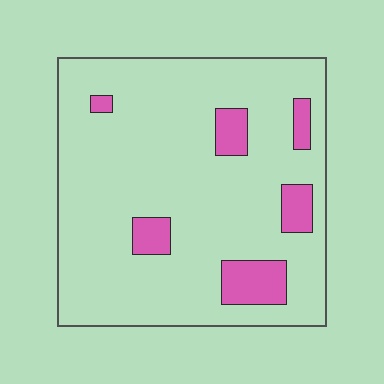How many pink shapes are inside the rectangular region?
6.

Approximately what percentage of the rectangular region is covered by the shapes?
Approximately 10%.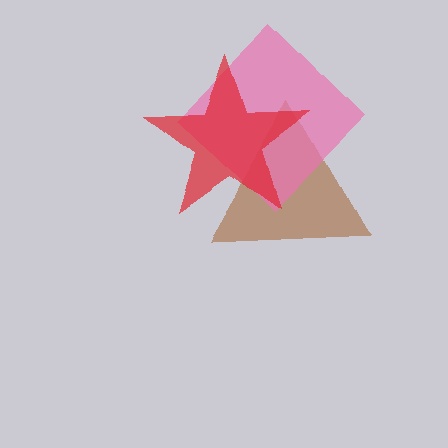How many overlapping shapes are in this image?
There are 3 overlapping shapes in the image.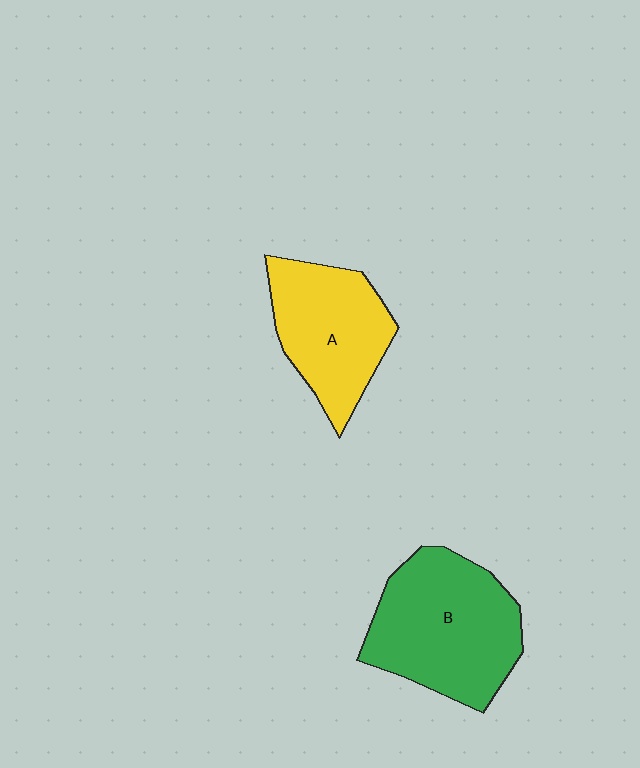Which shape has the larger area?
Shape B (green).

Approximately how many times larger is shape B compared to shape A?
Approximately 1.3 times.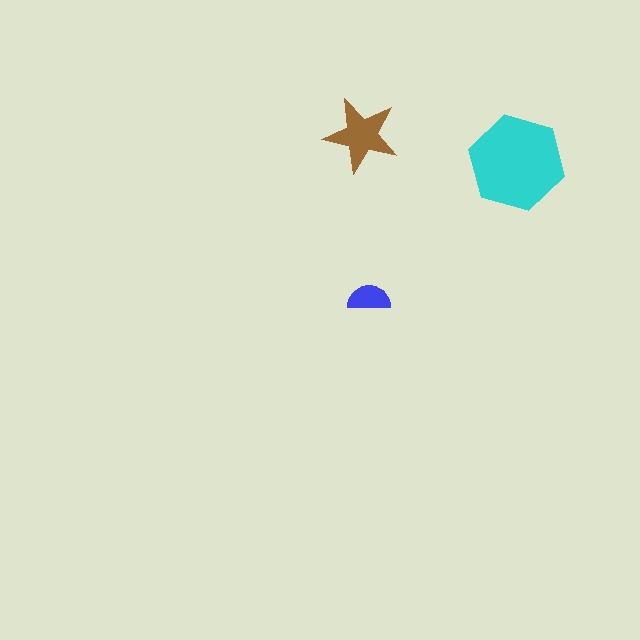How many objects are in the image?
There are 3 objects in the image.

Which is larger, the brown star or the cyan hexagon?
The cyan hexagon.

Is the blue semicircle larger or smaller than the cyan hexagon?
Smaller.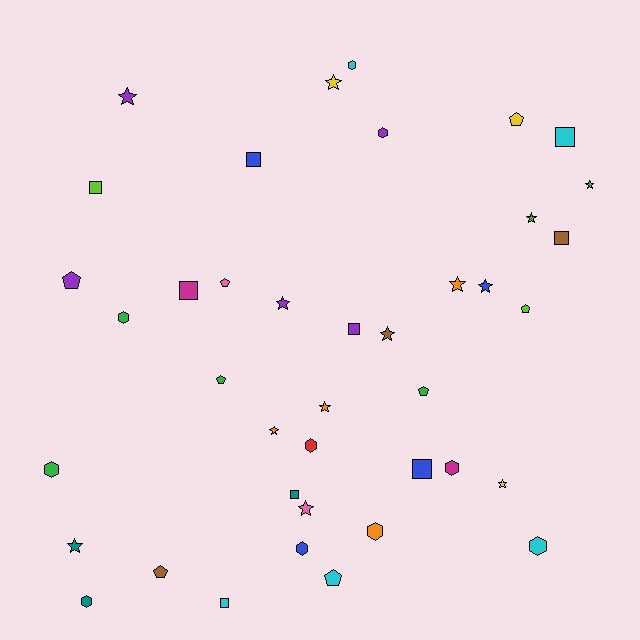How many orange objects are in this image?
There are 4 orange objects.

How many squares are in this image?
There are 9 squares.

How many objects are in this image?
There are 40 objects.